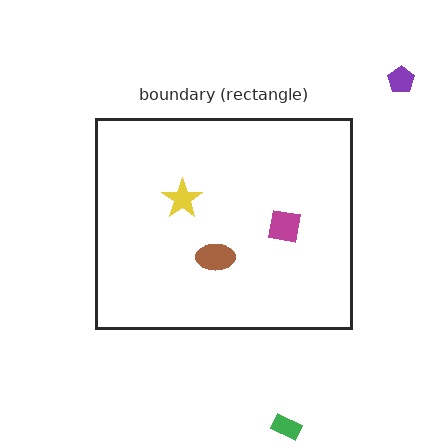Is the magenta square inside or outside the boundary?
Inside.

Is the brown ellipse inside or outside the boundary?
Inside.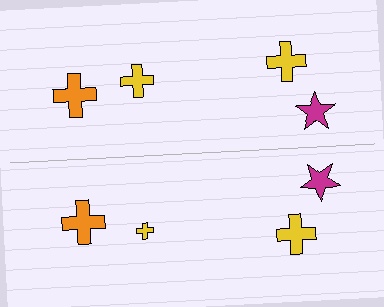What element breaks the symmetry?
The yellow cross on the bottom side has a different size than its mirror counterpart.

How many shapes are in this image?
There are 8 shapes in this image.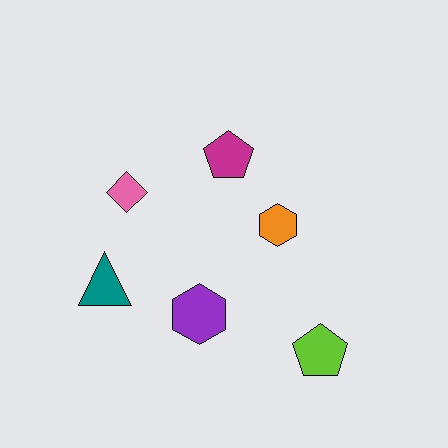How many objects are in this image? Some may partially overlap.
There are 6 objects.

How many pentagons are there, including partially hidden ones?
There are 2 pentagons.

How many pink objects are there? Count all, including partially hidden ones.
There is 1 pink object.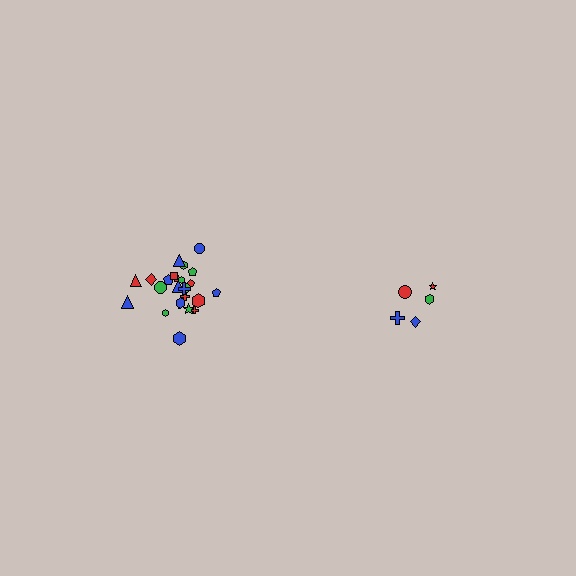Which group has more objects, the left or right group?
The left group.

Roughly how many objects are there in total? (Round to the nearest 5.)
Roughly 30 objects in total.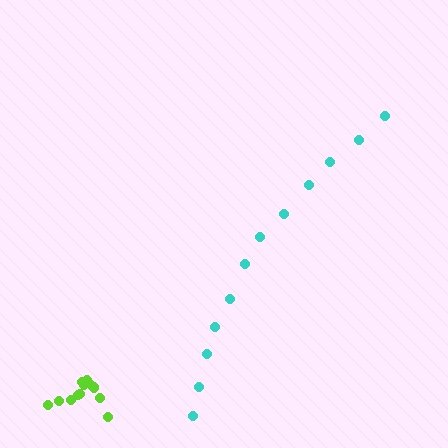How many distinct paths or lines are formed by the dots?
There are 2 distinct paths.